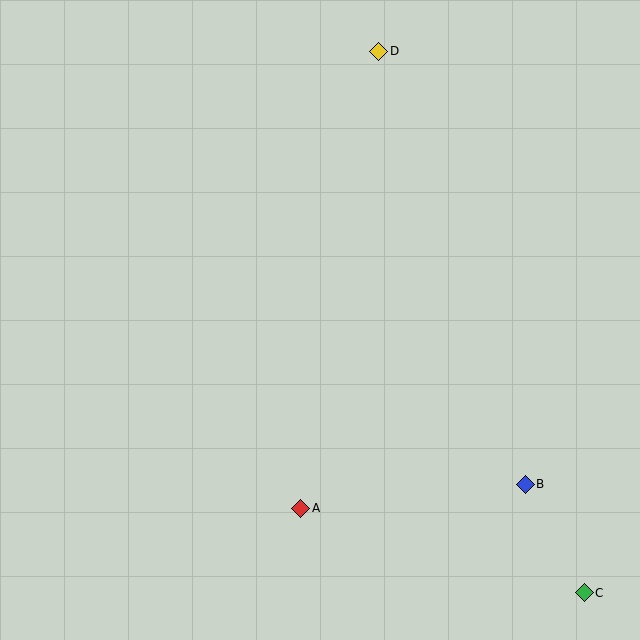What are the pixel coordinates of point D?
Point D is at (379, 51).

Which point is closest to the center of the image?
Point A at (301, 508) is closest to the center.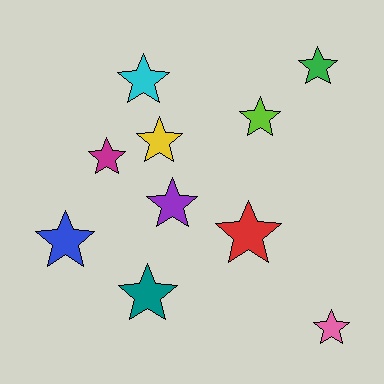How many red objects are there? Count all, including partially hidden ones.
There is 1 red object.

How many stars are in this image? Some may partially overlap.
There are 10 stars.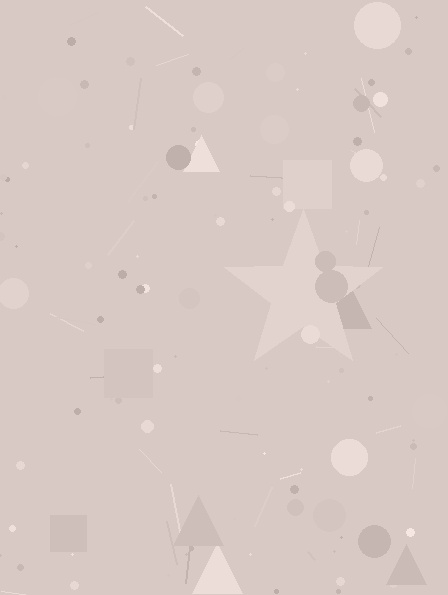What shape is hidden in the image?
A star is hidden in the image.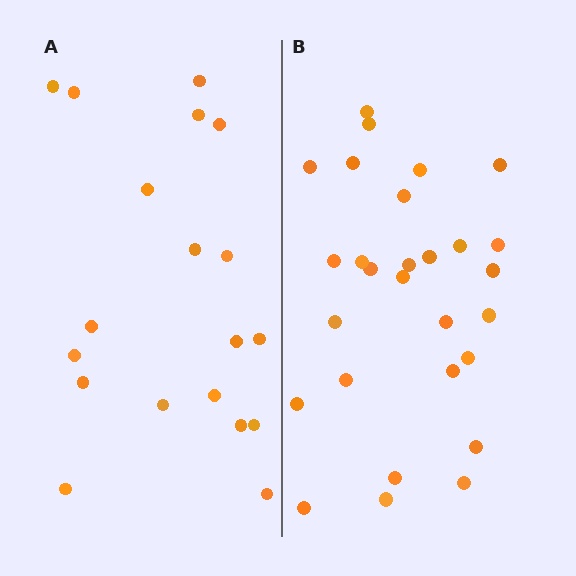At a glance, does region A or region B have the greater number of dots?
Region B (the right region) has more dots.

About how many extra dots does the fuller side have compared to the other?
Region B has roughly 8 or so more dots than region A.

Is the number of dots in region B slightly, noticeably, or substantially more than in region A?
Region B has substantially more. The ratio is roughly 1.5 to 1.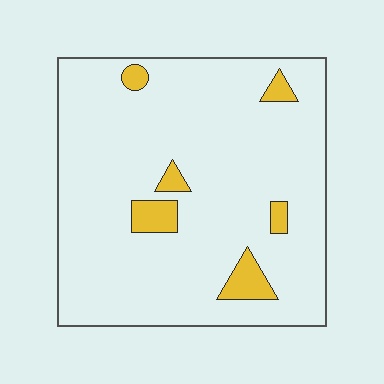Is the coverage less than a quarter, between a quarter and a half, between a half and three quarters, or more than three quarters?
Less than a quarter.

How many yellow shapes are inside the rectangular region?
6.